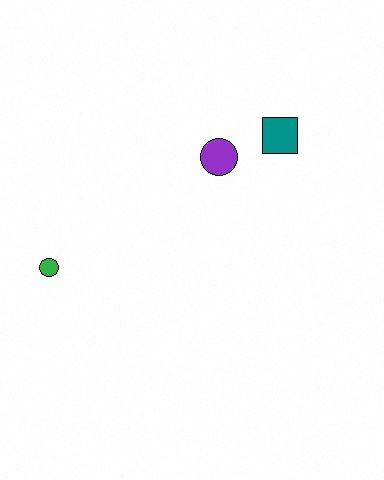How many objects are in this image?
There are 3 objects.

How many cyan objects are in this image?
There are no cyan objects.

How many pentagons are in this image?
There are no pentagons.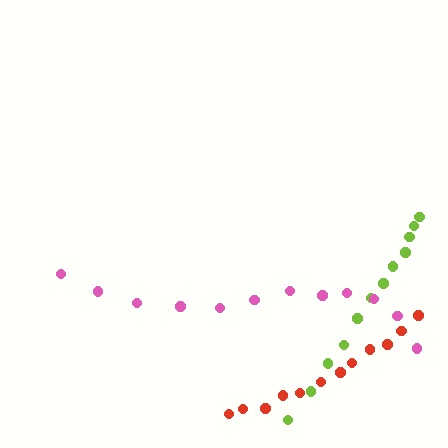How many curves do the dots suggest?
There are 3 distinct paths.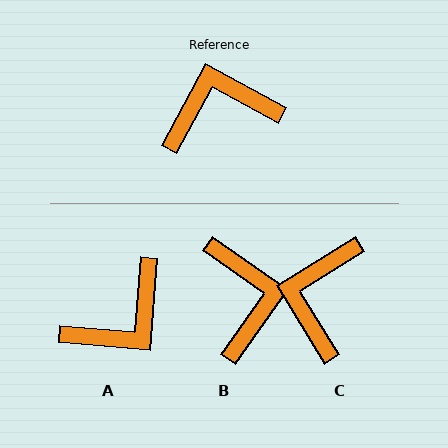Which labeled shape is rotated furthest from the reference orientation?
A, about 157 degrees away.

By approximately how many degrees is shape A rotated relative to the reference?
Approximately 157 degrees clockwise.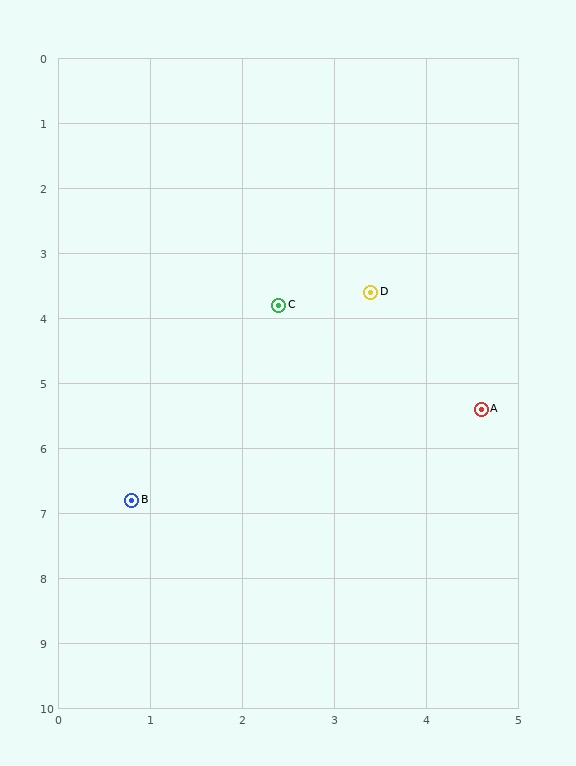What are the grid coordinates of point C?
Point C is at approximately (2.4, 3.8).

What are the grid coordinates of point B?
Point B is at approximately (0.8, 6.8).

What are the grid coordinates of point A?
Point A is at approximately (4.6, 5.4).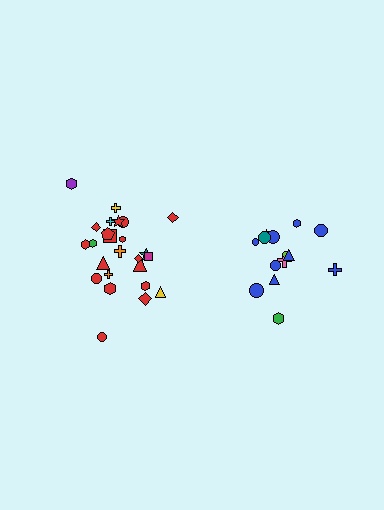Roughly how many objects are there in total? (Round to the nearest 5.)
Roughly 40 objects in total.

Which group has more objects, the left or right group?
The left group.